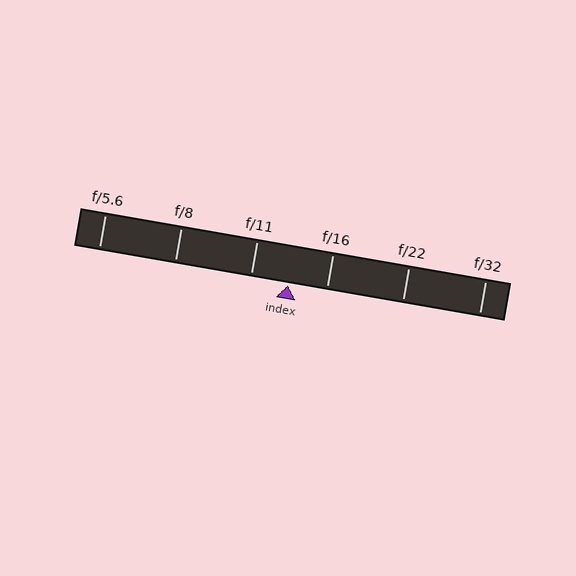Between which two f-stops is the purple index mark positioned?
The index mark is between f/11 and f/16.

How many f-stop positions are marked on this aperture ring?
There are 6 f-stop positions marked.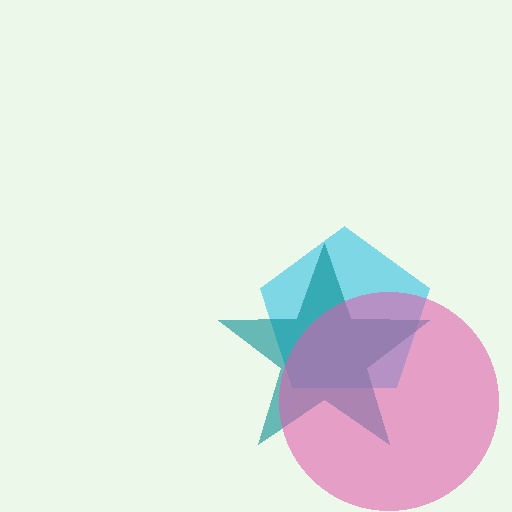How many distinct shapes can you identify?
There are 3 distinct shapes: a cyan pentagon, a teal star, a pink circle.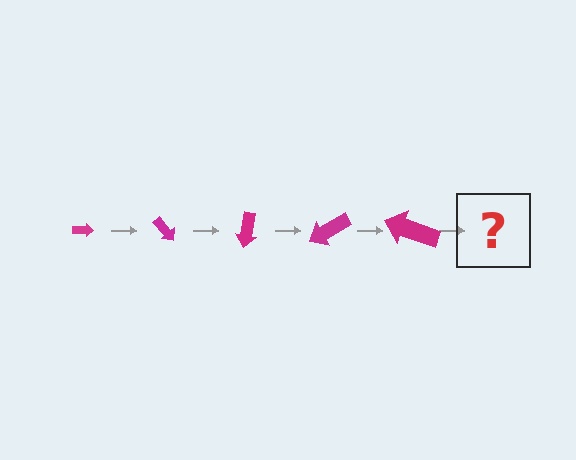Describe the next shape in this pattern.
It should be an arrow, larger than the previous one and rotated 250 degrees from the start.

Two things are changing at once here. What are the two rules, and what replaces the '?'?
The two rules are that the arrow grows larger each step and it rotates 50 degrees each step. The '?' should be an arrow, larger than the previous one and rotated 250 degrees from the start.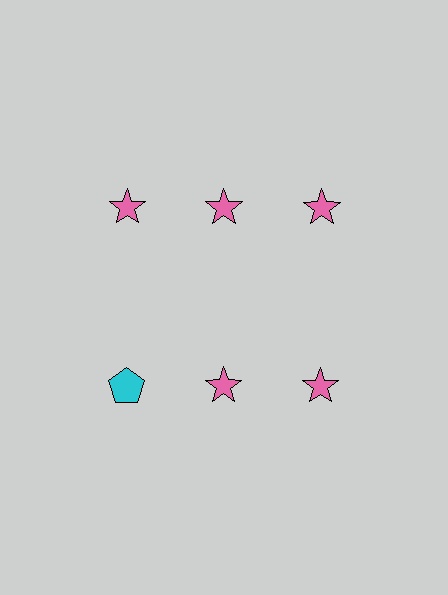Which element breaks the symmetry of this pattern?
The cyan pentagon in the second row, leftmost column breaks the symmetry. All other shapes are pink stars.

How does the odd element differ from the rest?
It differs in both color (cyan instead of pink) and shape (pentagon instead of star).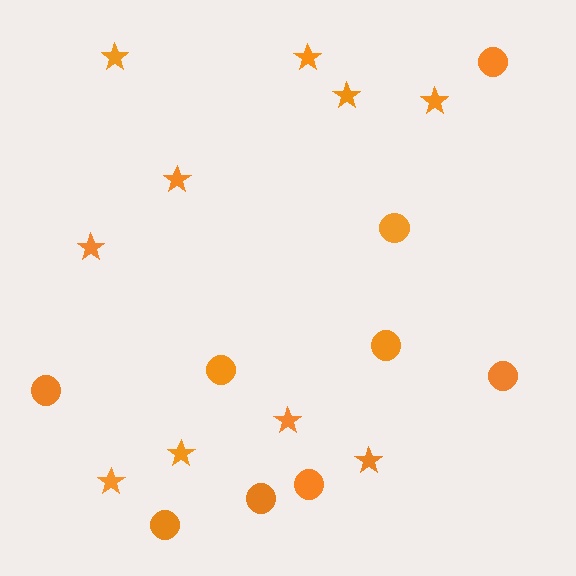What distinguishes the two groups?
There are 2 groups: one group of circles (9) and one group of stars (10).